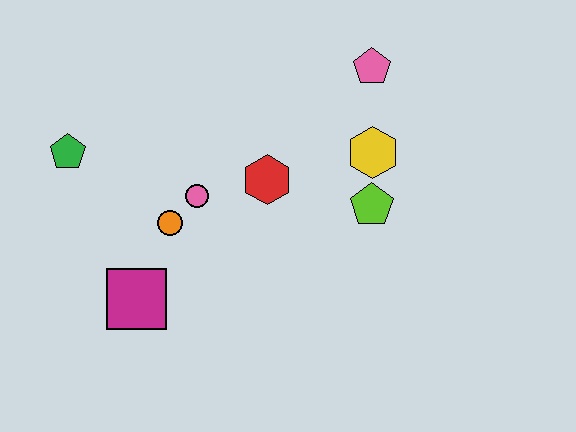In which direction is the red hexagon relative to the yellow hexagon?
The red hexagon is to the left of the yellow hexagon.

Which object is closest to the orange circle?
The pink circle is closest to the orange circle.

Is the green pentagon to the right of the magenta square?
No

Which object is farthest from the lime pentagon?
The green pentagon is farthest from the lime pentagon.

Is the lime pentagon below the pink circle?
Yes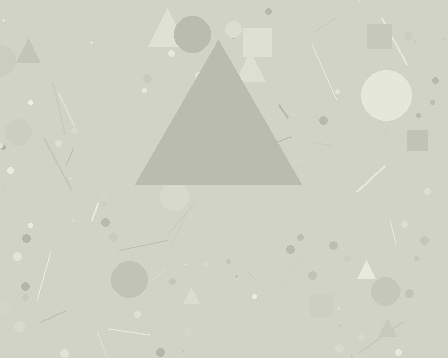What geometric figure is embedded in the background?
A triangle is embedded in the background.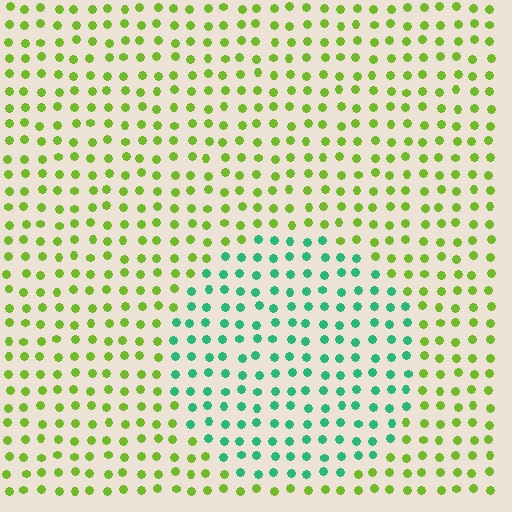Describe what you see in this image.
The image is filled with small lime elements in a uniform arrangement. A circle-shaped region is visible where the elements are tinted to a slightly different hue, forming a subtle color boundary.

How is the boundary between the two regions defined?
The boundary is defined purely by a slight shift in hue (about 62 degrees). Spacing, size, and orientation are identical on both sides.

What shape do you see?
I see a circle.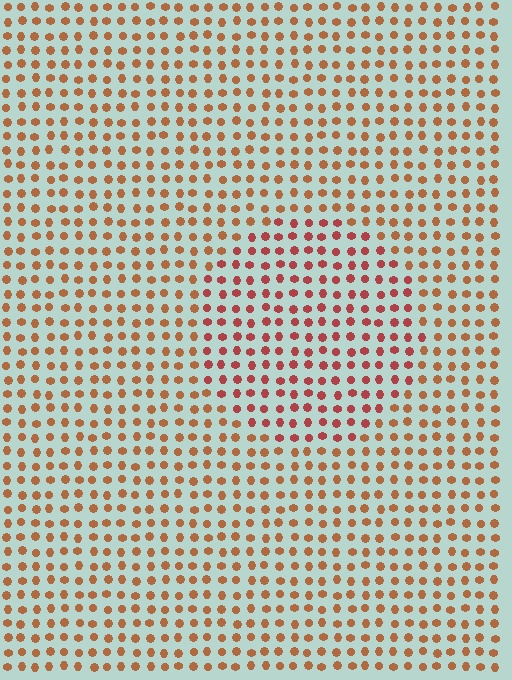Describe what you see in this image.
The image is filled with small brown elements in a uniform arrangement. A circle-shaped region is visible where the elements are tinted to a slightly different hue, forming a subtle color boundary.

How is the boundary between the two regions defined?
The boundary is defined purely by a slight shift in hue (about 27 degrees). Spacing, size, and orientation are identical on both sides.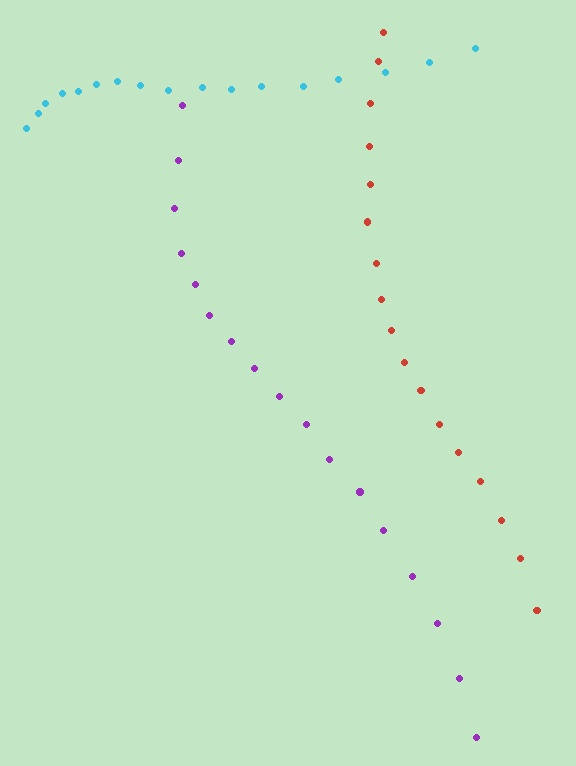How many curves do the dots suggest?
There are 3 distinct paths.